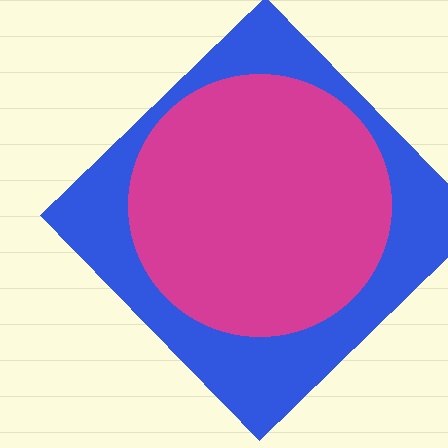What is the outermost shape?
The blue diamond.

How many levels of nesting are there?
2.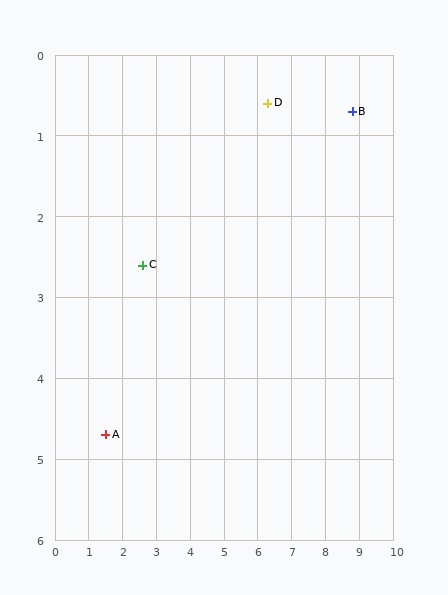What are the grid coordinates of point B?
Point B is at approximately (8.8, 0.7).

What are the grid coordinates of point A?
Point A is at approximately (1.5, 4.7).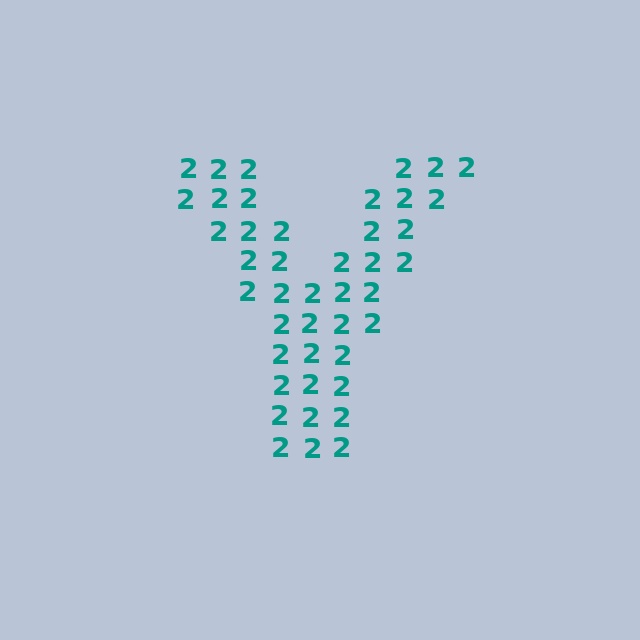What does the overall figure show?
The overall figure shows the letter Y.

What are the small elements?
The small elements are digit 2's.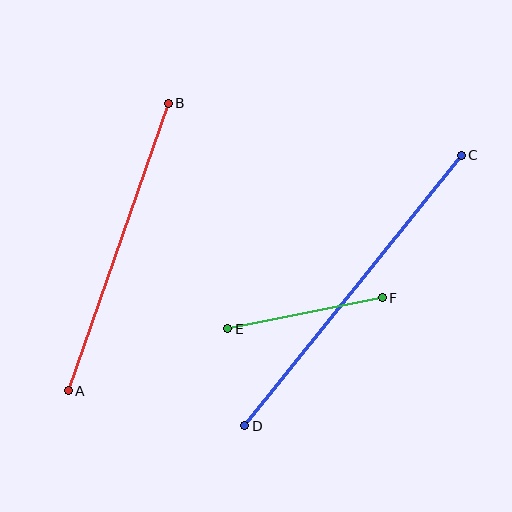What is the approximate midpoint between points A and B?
The midpoint is at approximately (118, 247) pixels.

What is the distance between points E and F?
The distance is approximately 158 pixels.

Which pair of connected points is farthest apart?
Points C and D are farthest apart.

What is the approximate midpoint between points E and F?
The midpoint is at approximately (305, 313) pixels.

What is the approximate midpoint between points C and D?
The midpoint is at approximately (353, 290) pixels.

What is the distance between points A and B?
The distance is approximately 304 pixels.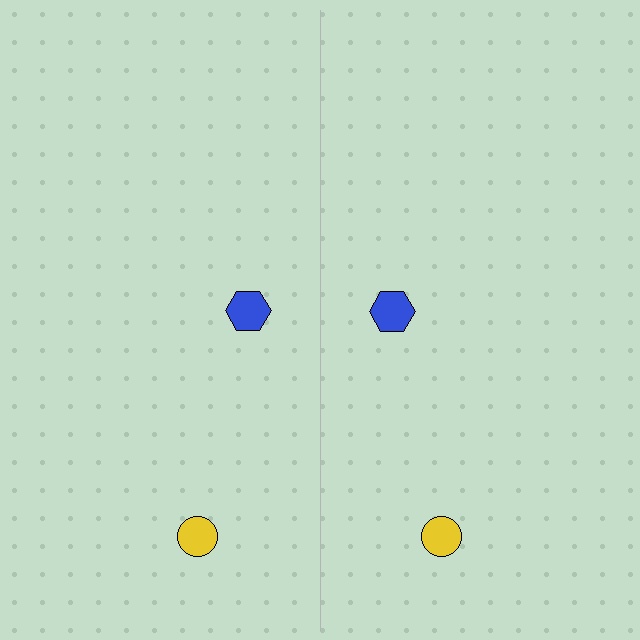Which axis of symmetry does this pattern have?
The pattern has a vertical axis of symmetry running through the center of the image.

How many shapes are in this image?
There are 4 shapes in this image.